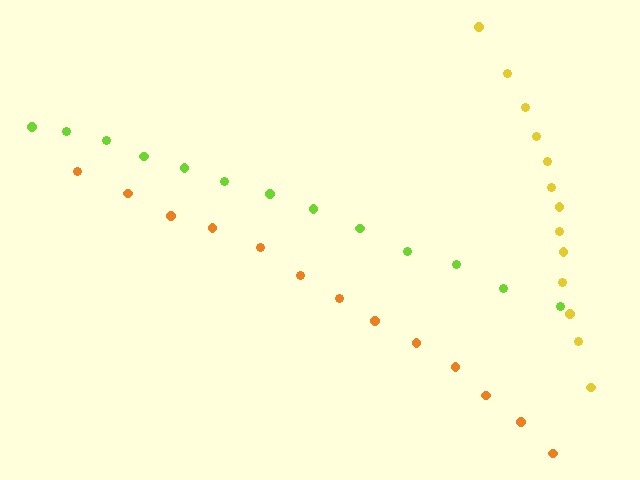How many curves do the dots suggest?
There are 3 distinct paths.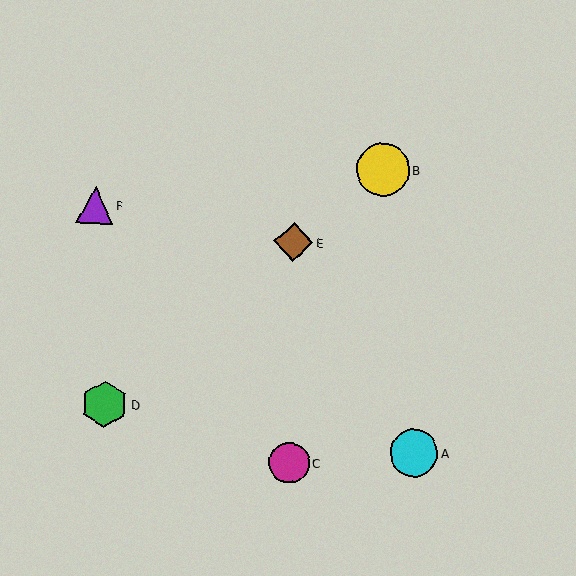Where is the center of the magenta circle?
The center of the magenta circle is at (289, 463).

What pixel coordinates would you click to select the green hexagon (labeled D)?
Click at (105, 404) to select the green hexagon D.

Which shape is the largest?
The yellow circle (labeled B) is the largest.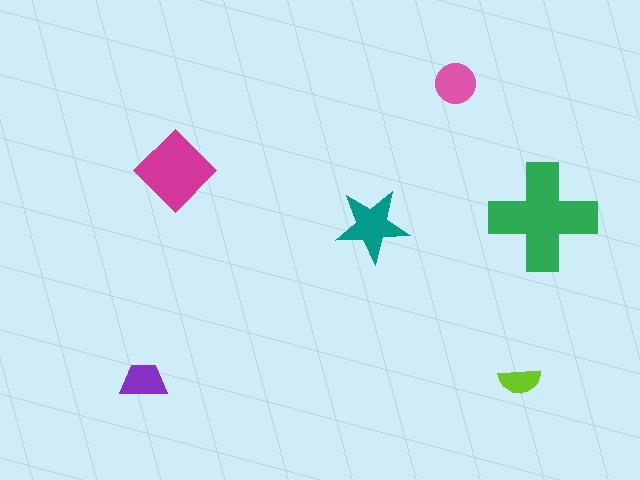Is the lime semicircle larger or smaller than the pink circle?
Smaller.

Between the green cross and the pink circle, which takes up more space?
The green cross.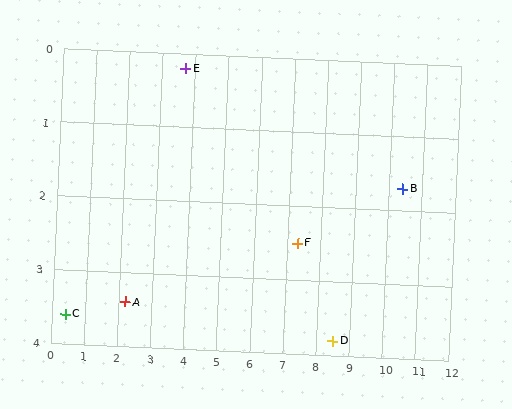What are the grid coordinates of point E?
Point E is at approximately (3.7, 0.2).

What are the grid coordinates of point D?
Point D is at approximately (8.5, 3.8).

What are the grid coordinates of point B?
Point B is at approximately (10.4, 1.7).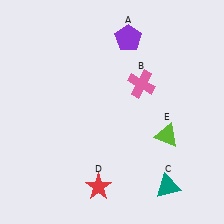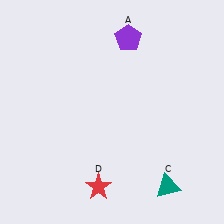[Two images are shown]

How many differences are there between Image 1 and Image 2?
There are 2 differences between the two images.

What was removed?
The pink cross (B), the lime triangle (E) were removed in Image 2.